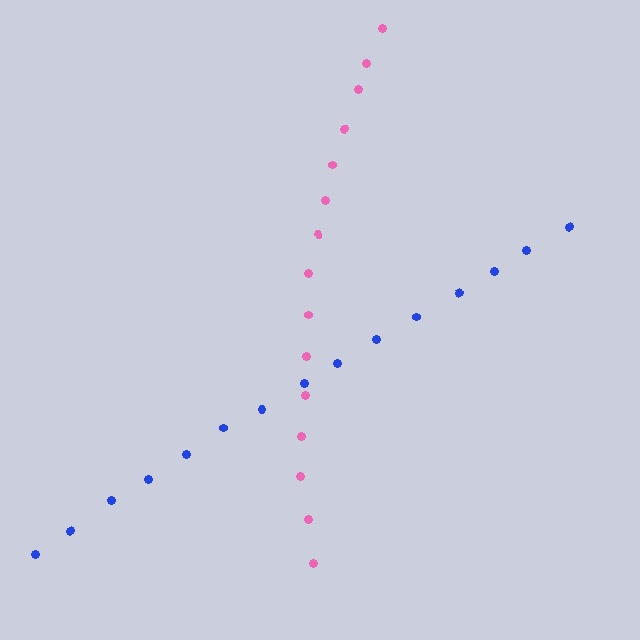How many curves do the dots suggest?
There are 2 distinct paths.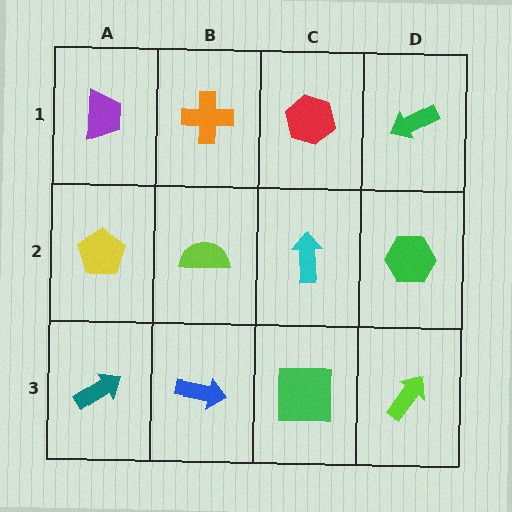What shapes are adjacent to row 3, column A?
A yellow pentagon (row 2, column A), a blue arrow (row 3, column B).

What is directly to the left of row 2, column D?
A cyan arrow.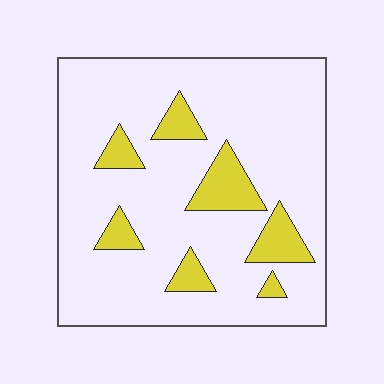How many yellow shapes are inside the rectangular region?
7.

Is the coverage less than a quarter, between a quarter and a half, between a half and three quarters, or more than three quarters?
Less than a quarter.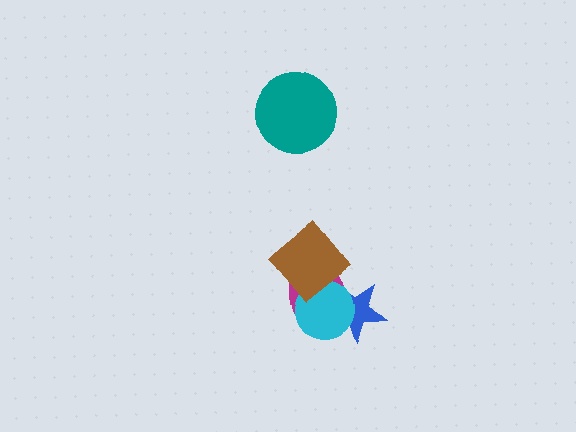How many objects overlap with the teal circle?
0 objects overlap with the teal circle.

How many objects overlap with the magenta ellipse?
3 objects overlap with the magenta ellipse.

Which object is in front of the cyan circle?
The brown diamond is in front of the cyan circle.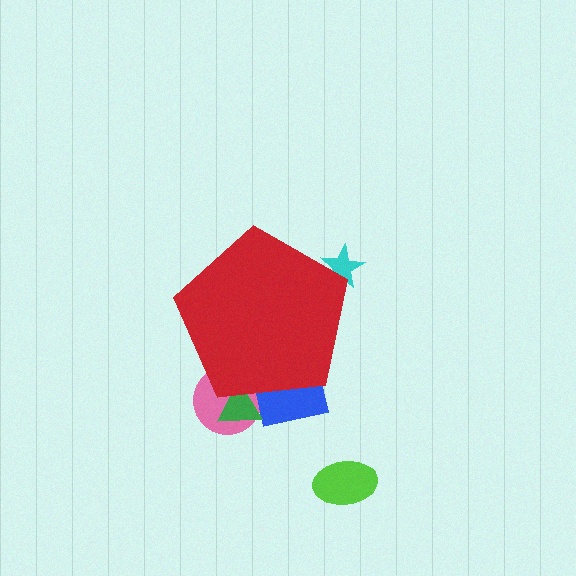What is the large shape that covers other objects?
A red pentagon.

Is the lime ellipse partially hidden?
No, the lime ellipse is fully visible.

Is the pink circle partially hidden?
Yes, the pink circle is partially hidden behind the red pentagon.